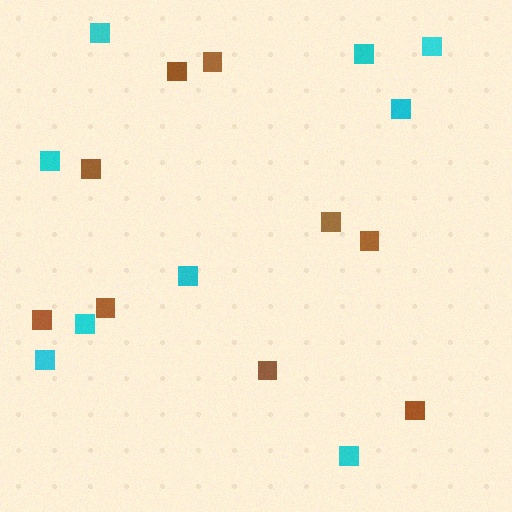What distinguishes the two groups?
There are 2 groups: one group of brown squares (9) and one group of cyan squares (9).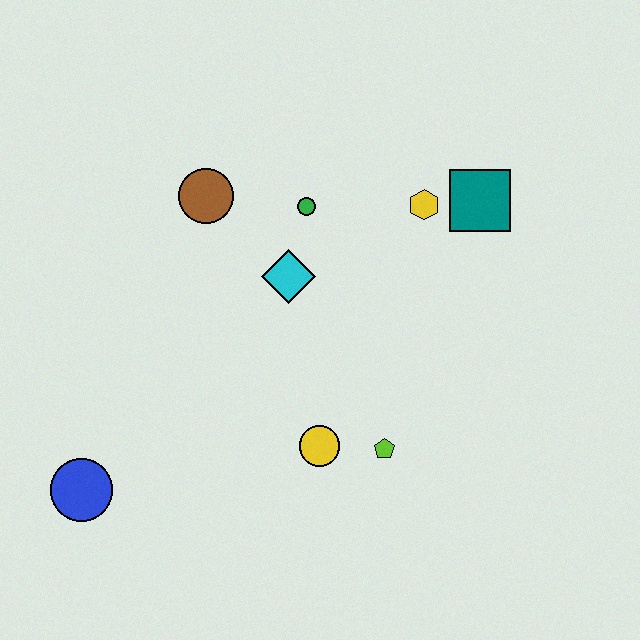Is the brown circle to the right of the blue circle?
Yes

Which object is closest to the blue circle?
The yellow circle is closest to the blue circle.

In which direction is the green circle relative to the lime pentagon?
The green circle is above the lime pentagon.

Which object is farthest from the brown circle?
The blue circle is farthest from the brown circle.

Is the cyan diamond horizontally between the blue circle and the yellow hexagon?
Yes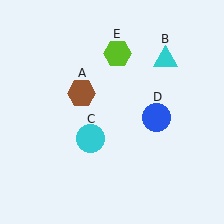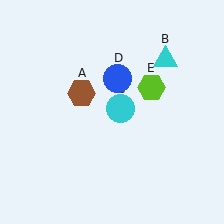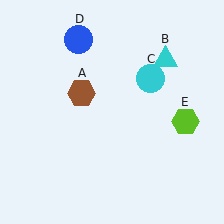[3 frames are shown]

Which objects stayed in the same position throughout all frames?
Brown hexagon (object A) and cyan triangle (object B) remained stationary.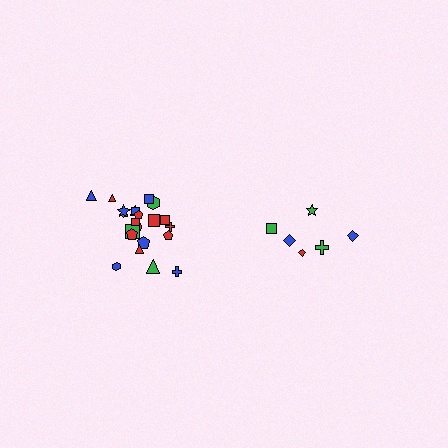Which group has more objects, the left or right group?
The left group.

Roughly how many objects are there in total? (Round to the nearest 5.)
Roughly 30 objects in total.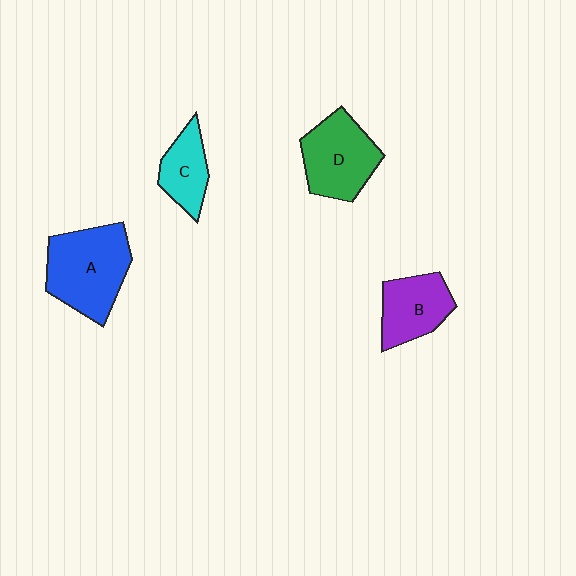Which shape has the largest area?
Shape A (blue).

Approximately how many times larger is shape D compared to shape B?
Approximately 1.3 times.